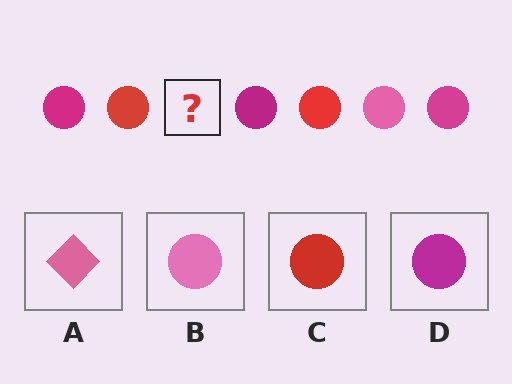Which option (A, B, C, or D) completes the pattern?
B.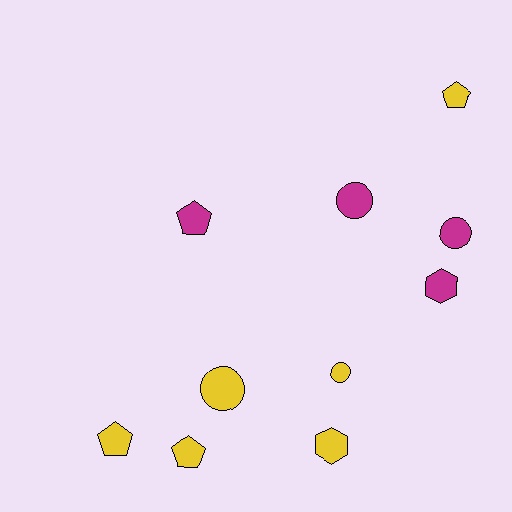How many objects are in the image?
There are 10 objects.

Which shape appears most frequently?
Pentagon, with 4 objects.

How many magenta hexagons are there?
There is 1 magenta hexagon.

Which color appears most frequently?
Yellow, with 6 objects.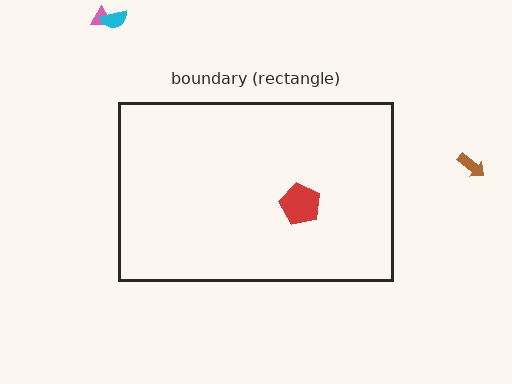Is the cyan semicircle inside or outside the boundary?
Outside.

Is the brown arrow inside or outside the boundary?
Outside.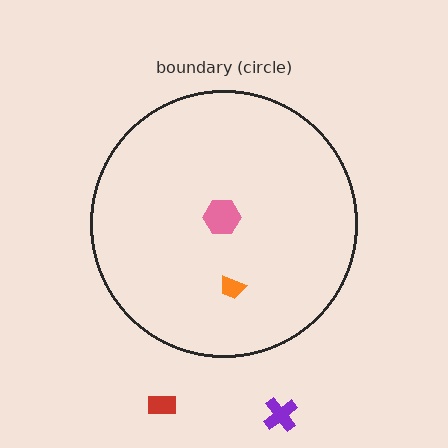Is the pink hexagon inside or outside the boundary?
Inside.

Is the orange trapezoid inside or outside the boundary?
Inside.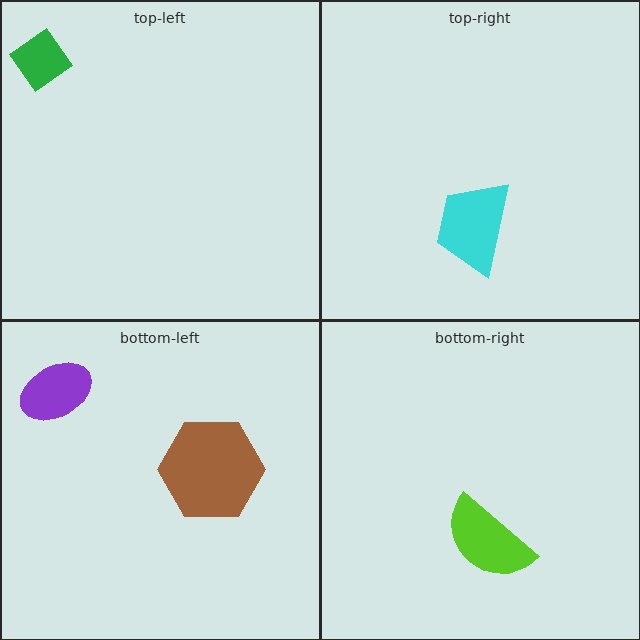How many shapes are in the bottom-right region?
1.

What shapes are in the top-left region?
The green diamond.